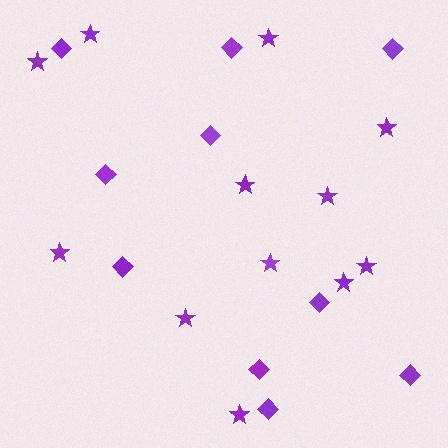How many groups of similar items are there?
There are 2 groups: one group of diamonds (10) and one group of stars (12).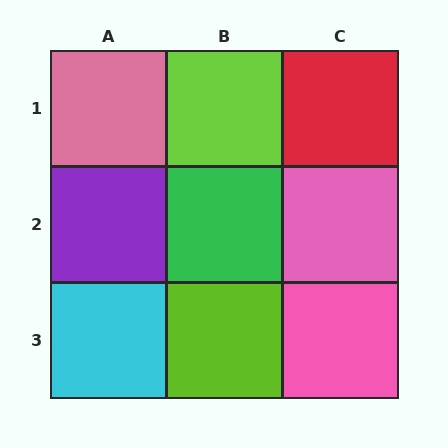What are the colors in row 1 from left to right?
Pink, lime, red.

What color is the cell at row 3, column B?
Lime.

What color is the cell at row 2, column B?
Green.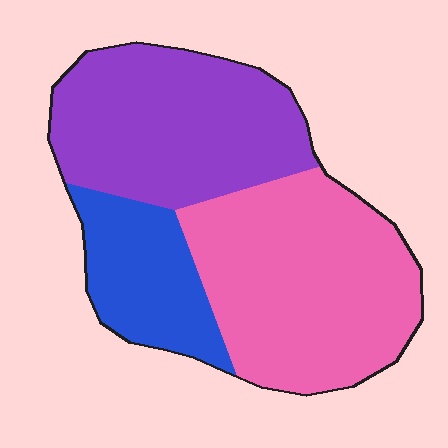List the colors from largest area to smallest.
From largest to smallest: pink, purple, blue.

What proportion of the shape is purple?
Purple covers around 35% of the shape.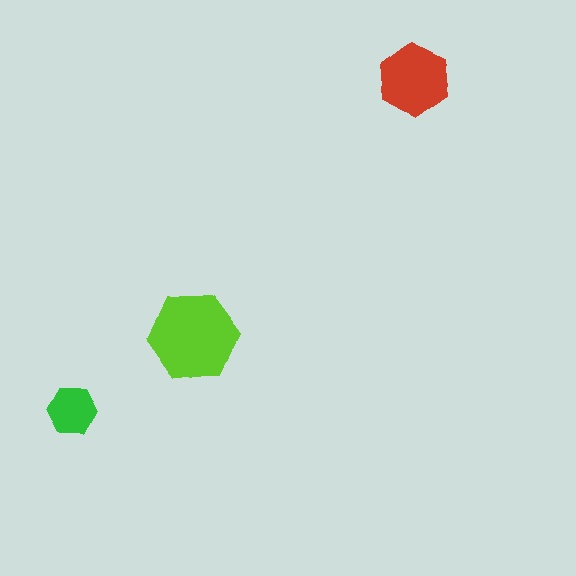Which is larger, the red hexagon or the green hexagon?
The red one.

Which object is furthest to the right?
The red hexagon is rightmost.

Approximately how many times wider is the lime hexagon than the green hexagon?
About 2 times wider.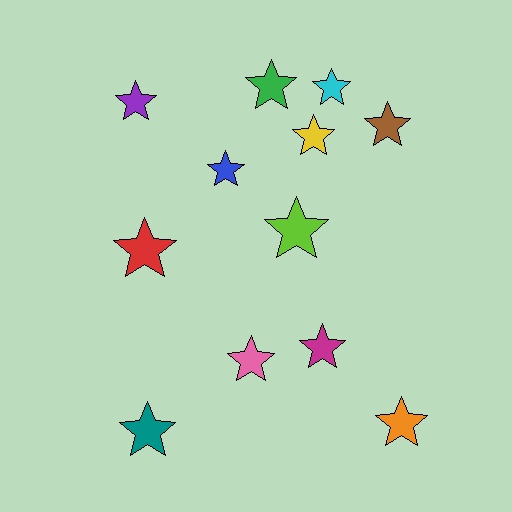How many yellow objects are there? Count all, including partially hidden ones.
There is 1 yellow object.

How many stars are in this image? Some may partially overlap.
There are 12 stars.